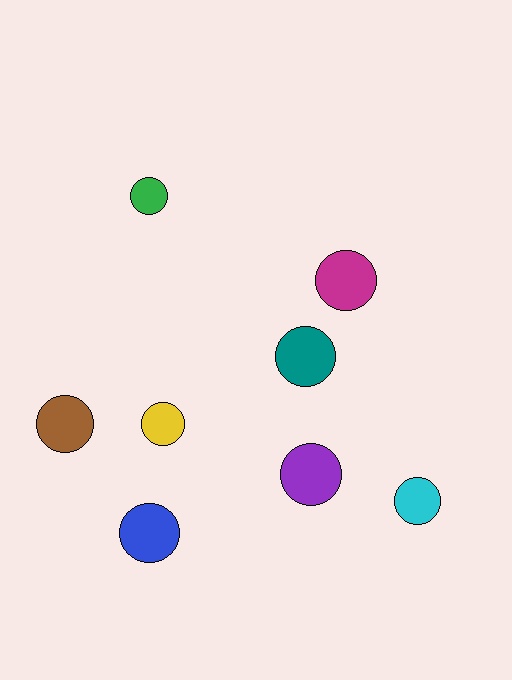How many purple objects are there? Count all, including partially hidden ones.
There is 1 purple object.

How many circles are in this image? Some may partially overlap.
There are 8 circles.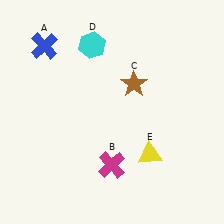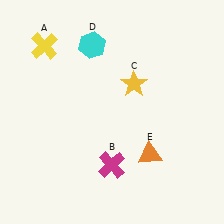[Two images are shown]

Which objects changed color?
A changed from blue to yellow. C changed from brown to yellow. E changed from yellow to orange.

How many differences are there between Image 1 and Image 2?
There are 3 differences between the two images.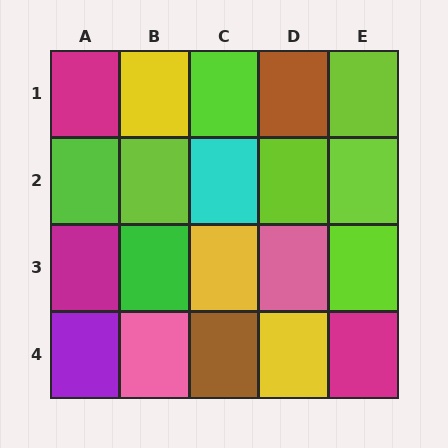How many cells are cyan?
1 cell is cyan.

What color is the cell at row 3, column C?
Yellow.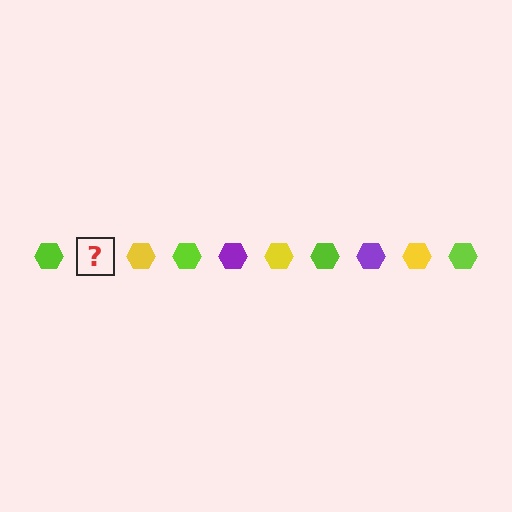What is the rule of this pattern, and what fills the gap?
The rule is that the pattern cycles through lime, purple, yellow hexagons. The gap should be filled with a purple hexagon.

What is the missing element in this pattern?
The missing element is a purple hexagon.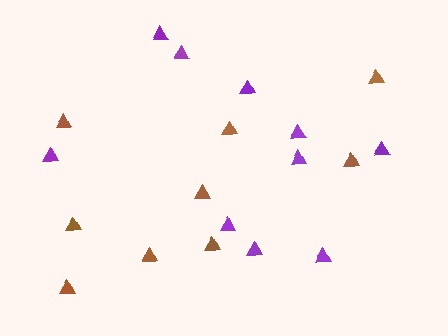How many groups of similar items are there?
There are 2 groups: one group of brown triangles (9) and one group of purple triangles (10).